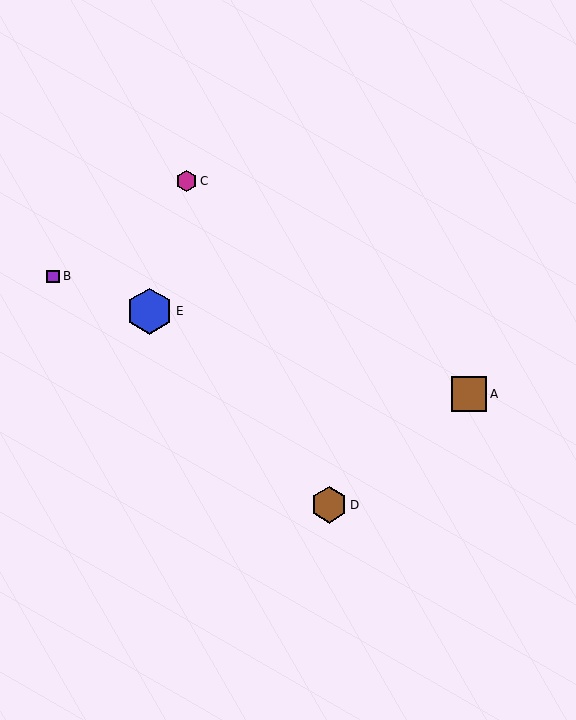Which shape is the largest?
The blue hexagon (labeled E) is the largest.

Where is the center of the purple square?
The center of the purple square is at (53, 276).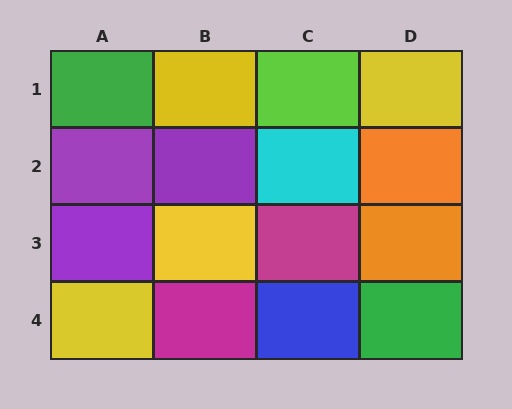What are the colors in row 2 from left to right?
Purple, purple, cyan, orange.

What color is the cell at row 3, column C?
Magenta.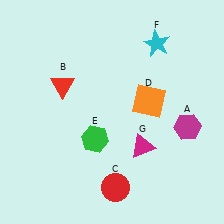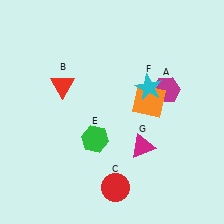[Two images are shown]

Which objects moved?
The objects that moved are: the magenta hexagon (A), the cyan star (F).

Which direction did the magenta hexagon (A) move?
The magenta hexagon (A) moved up.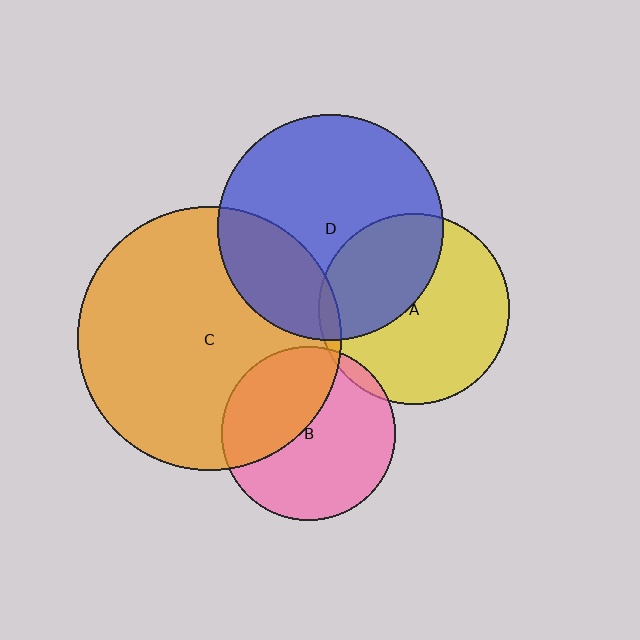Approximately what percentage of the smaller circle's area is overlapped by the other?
Approximately 25%.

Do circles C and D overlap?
Yes.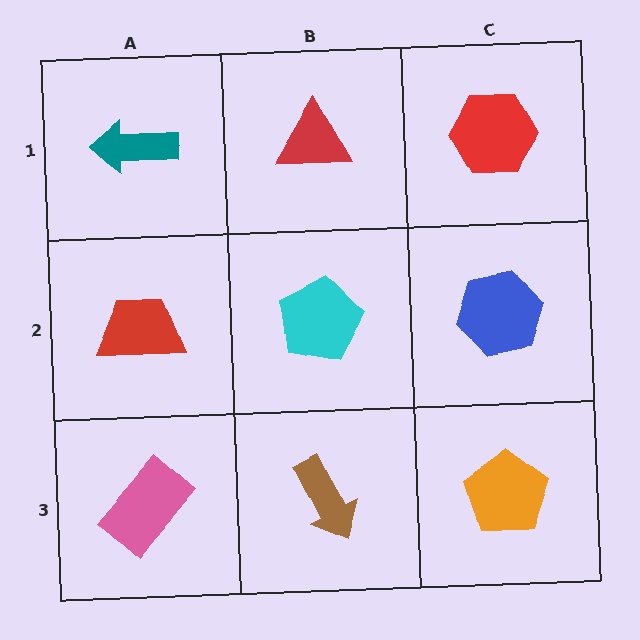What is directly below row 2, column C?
An orange pentagon.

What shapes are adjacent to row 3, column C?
A blue hexagon (row 2, column C), a brown arrow (row 3, column B).